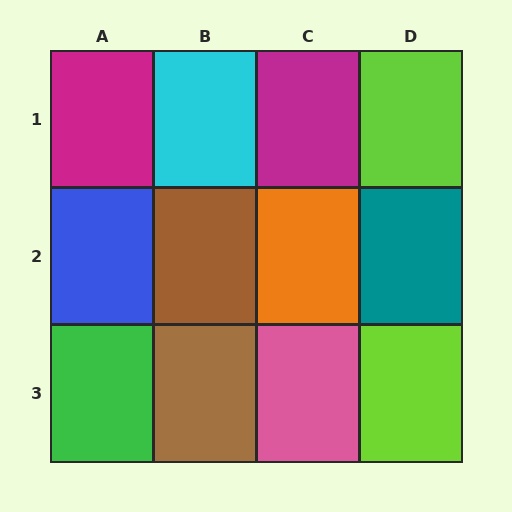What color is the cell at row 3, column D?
Lime.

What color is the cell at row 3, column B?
Brown.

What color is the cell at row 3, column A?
Green.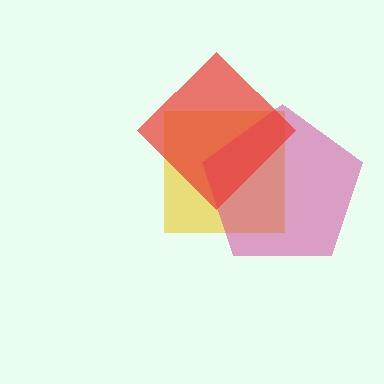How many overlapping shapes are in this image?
There are 3 overlapping shapes in the image.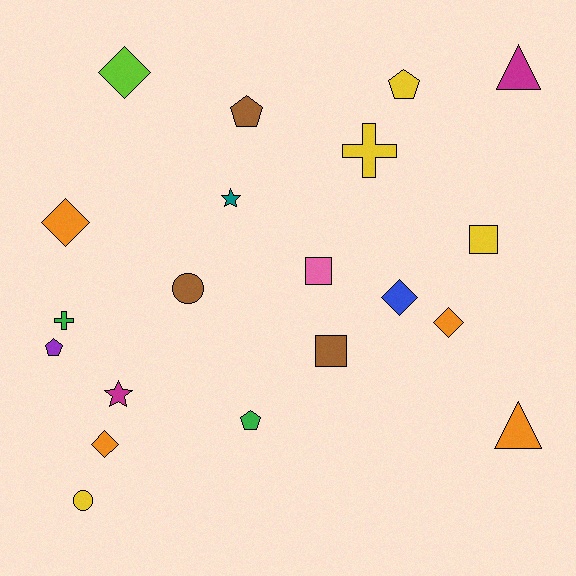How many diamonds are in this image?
There are 5 diamonds.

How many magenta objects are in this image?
There are 2 magenta objects.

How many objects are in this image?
There are 20 objects.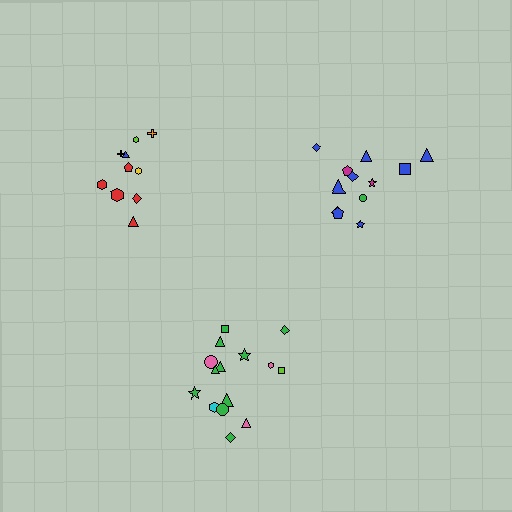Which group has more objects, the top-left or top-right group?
The top-right group.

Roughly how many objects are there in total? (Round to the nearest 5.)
Roughly 35 objects in total.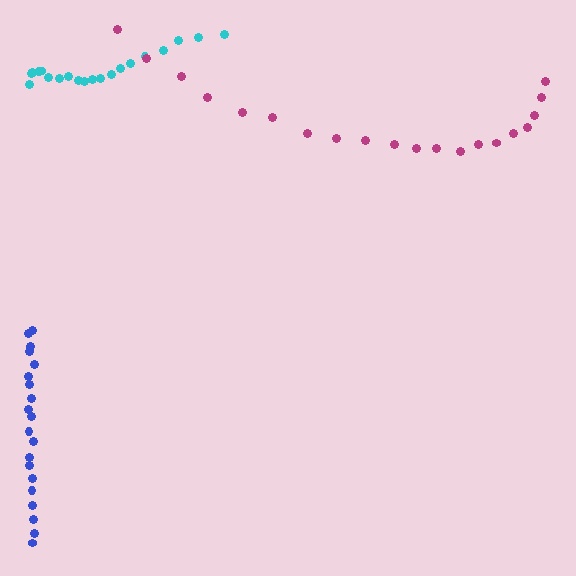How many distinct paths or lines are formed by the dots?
There are 3 distinct paths.